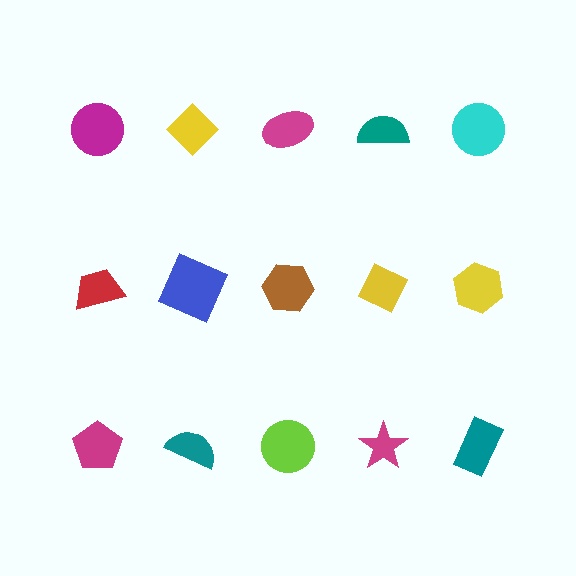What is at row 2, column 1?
A red trapezoid.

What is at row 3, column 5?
A teal rectangle.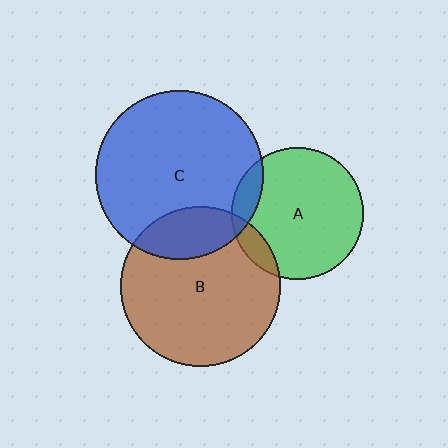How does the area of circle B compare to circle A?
Approximately 1.5 times.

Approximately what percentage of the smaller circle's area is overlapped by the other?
Approximately 20%.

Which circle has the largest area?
Circle C (blue).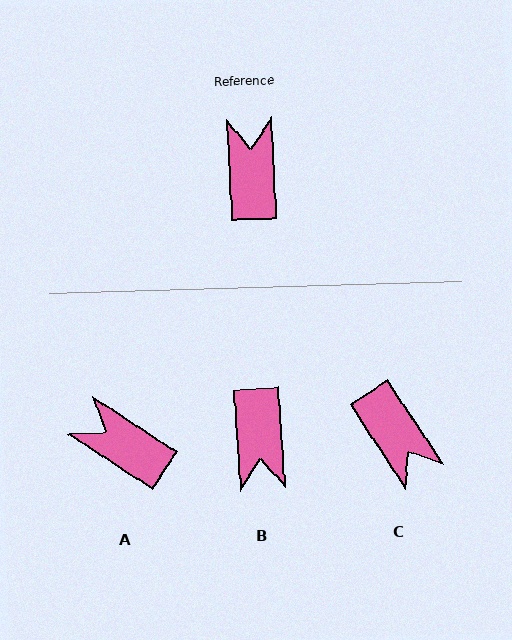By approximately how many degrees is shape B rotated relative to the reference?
Approximately 179 degrees clockwise.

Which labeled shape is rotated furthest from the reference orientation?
B, about 179 degrees away.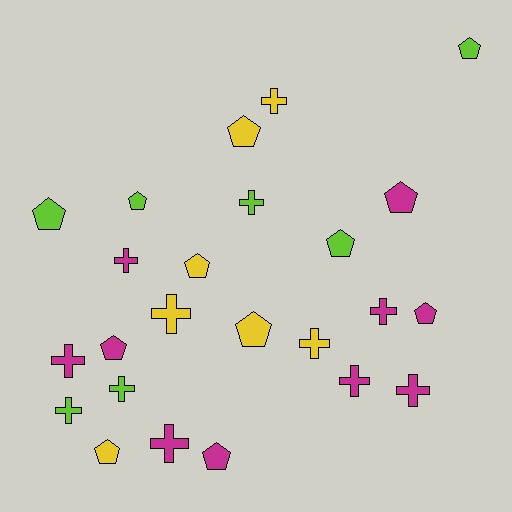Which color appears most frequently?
Magenta, with 10 objects.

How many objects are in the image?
There are 24 objects.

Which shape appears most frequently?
Cross, with 12 objects.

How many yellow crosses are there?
There are 3 yellow crosses.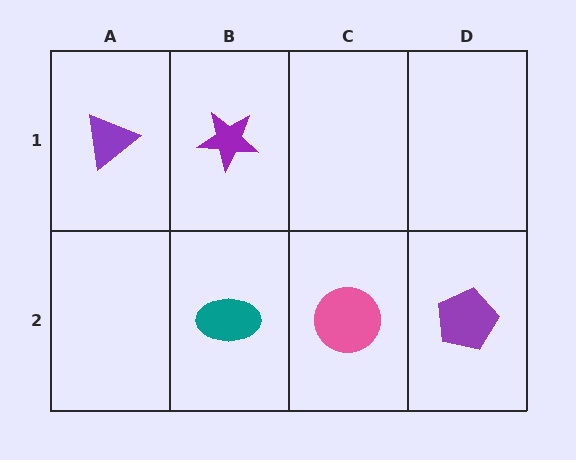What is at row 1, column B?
A purple star.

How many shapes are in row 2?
3 shapes.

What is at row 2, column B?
A teal ellipse.